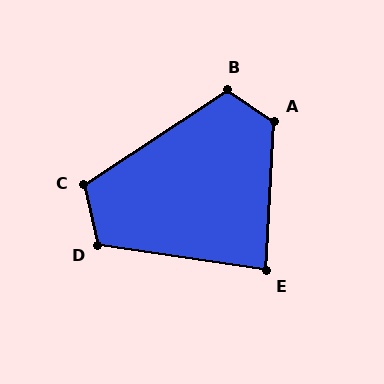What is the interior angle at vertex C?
Approximately 111 degrees (obtuse).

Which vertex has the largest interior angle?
A, at approximately 121 degrees.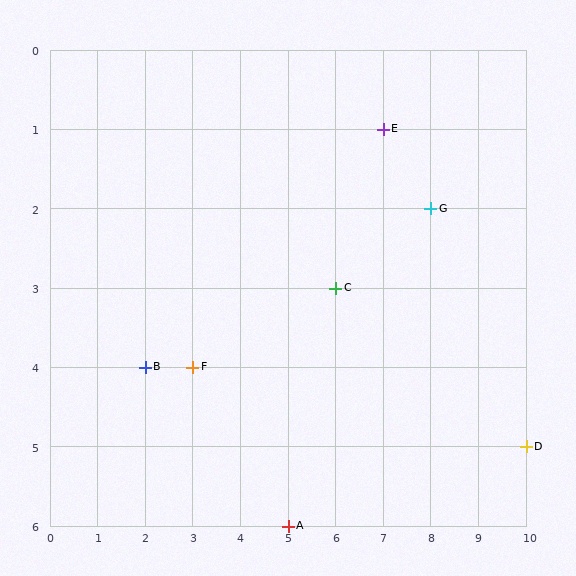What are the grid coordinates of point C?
Point C is at grid coordinates (6, 3).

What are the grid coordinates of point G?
Point G is at grid coordinates (8, 2).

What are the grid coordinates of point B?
Point B is at grid coordinates (2, 4).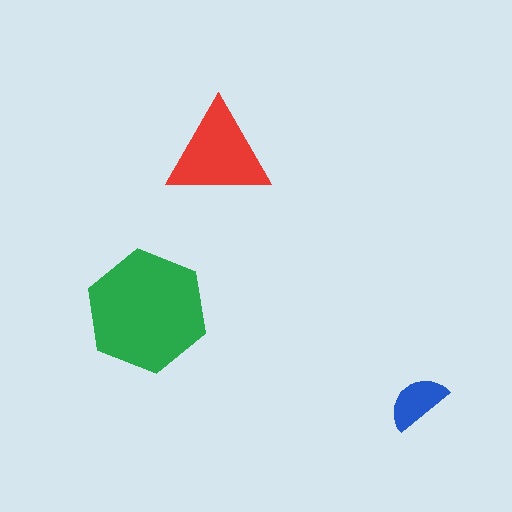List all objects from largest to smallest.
The green hexagon, the red triangle, the blue semicircle.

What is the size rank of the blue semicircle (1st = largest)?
3rd.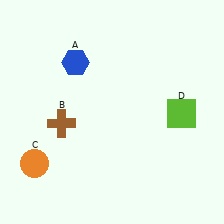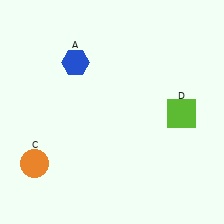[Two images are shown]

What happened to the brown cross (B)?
The brown cross (B) was removed in Image 2. It was in the bottom-left area of Image 1.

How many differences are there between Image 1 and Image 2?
There is 1 difference between the two images.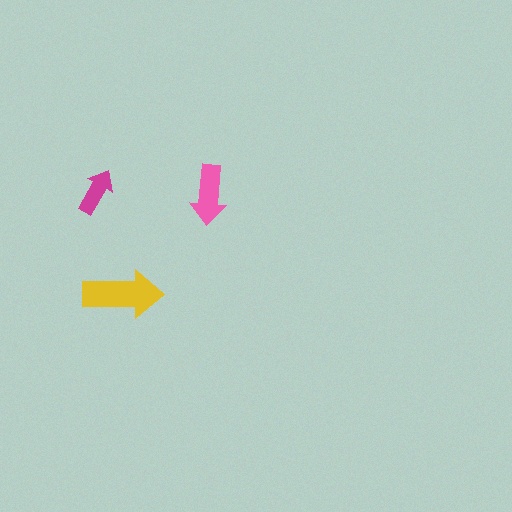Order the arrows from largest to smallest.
the yellow one, the pink one, the magenta one.